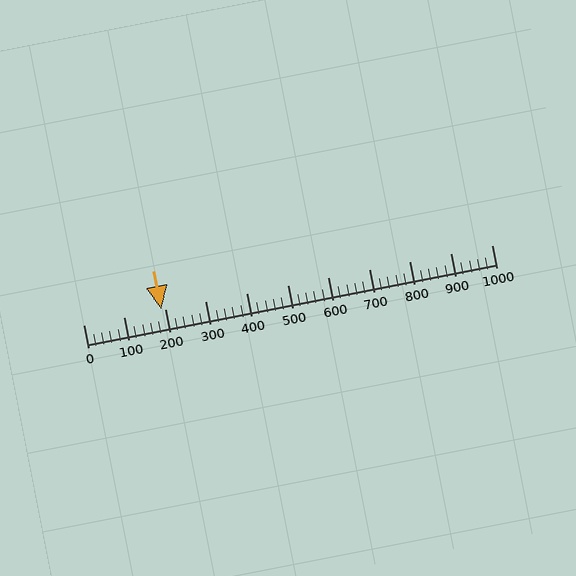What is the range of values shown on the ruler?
The ruler shows values from 0 to 1000.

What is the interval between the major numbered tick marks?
The major tick marks are spaced 100 units apart.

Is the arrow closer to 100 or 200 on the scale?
The arrow is closer to 200.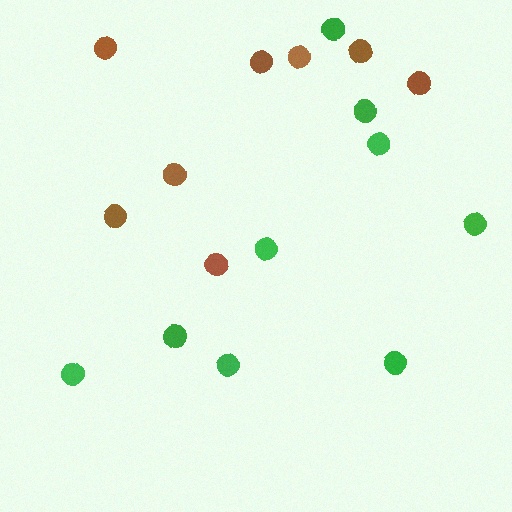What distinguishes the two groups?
There are 2 groups: one group of green circles (9) and one group of brown circles (8).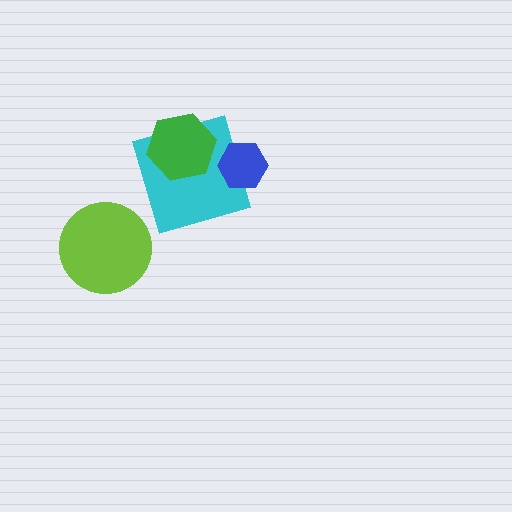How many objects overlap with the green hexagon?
1 object overlaps with the green hexagon.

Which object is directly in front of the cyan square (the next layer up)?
The blue hexagon is directly in front of the cyan square.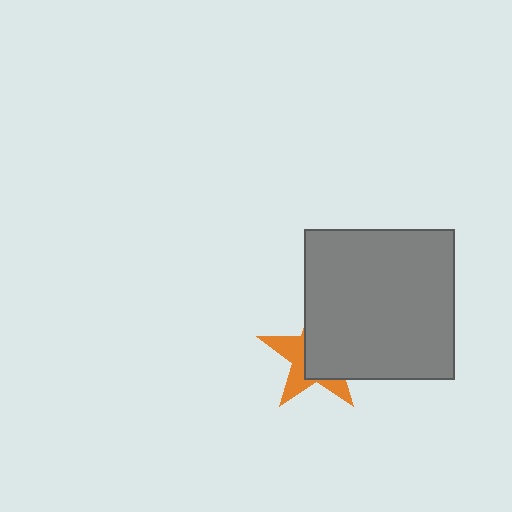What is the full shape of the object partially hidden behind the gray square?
The partially hidden object is an orange star.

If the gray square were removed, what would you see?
You would see the complete orange star.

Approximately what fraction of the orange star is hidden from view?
Roughly 59% of the orange star is hidden behind the gray square.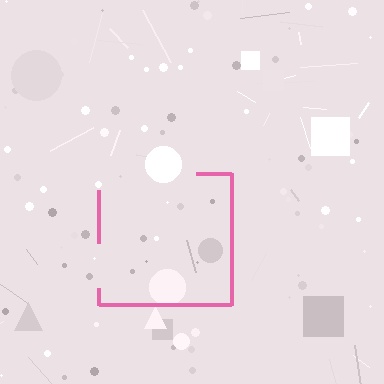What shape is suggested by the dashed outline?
The dashed outline suggests a square.